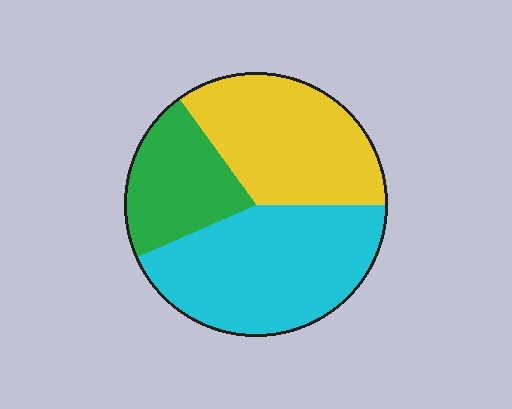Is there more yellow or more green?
Yellow.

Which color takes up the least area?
Green, at roughly 20%.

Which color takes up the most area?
Cyan, at roughly 45%.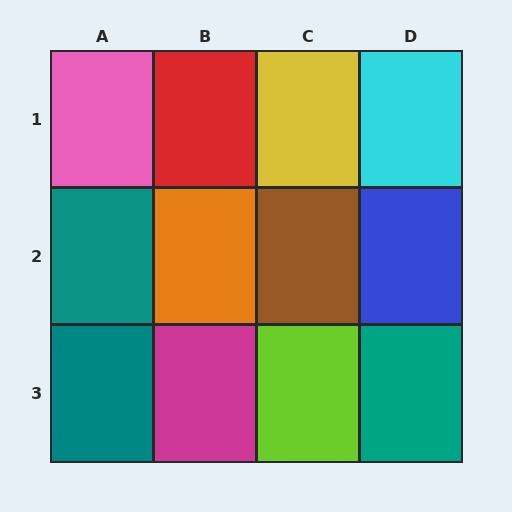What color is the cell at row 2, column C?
Brown.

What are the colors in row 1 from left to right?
Pink, red, yellow, cyan.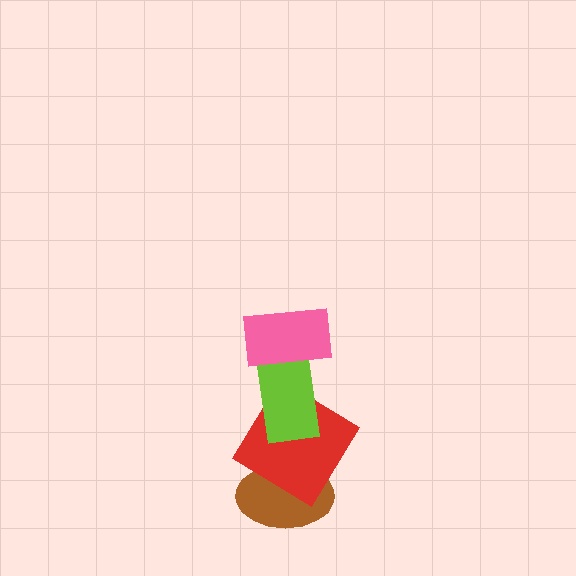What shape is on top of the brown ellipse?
The red diamond is on top of the brown ellipse.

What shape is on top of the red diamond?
The lime rectangle is on top of the red diamond.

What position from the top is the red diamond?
The red diamond is 3rd from the top.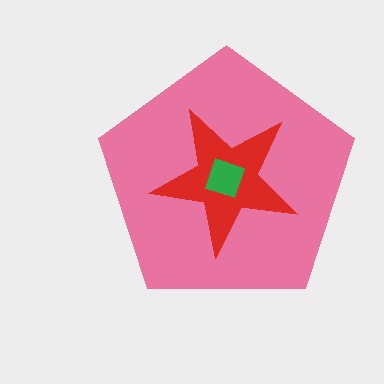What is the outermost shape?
The pink pentagon.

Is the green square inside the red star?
Yes.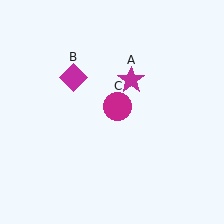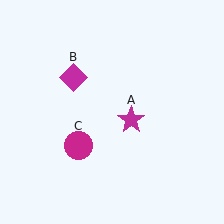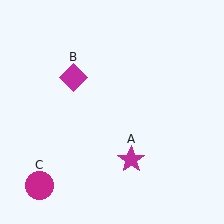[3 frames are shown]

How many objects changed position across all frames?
2 objects changed position: magenta star (object A), magenta circle (object C).